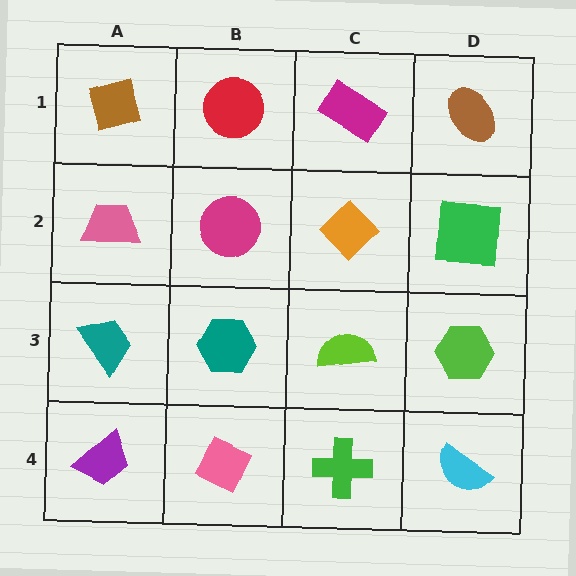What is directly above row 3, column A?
A pink trapezoid.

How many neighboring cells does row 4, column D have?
2.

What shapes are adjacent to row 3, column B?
A magenta circle (row 2, column B), a pink diamond (row 4, column B), a teal trapezoid (row 3, column A), a lime semicircle (row 3, column C).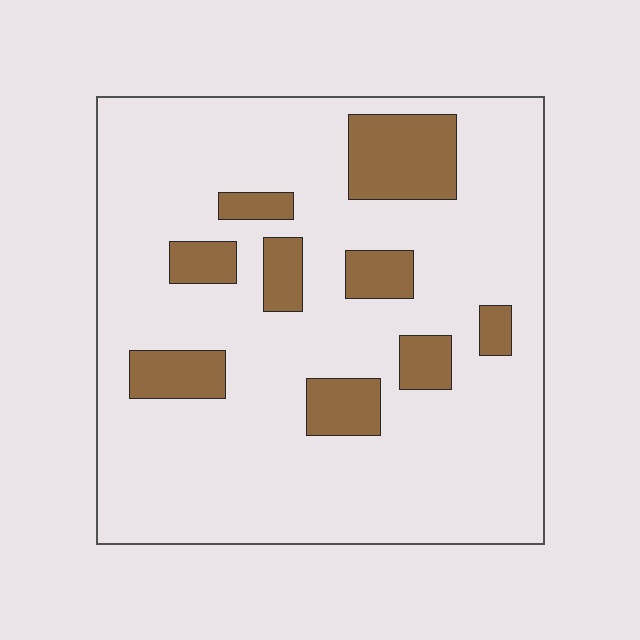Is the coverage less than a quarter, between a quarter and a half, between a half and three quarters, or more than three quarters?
Less than a quarter.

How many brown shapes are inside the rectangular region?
9.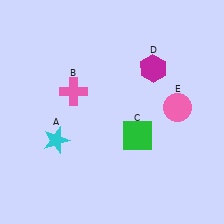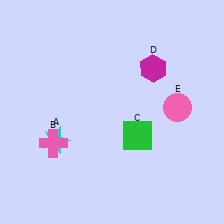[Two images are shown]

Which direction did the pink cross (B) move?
The pink cross (B) moved down.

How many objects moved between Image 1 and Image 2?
1 object moved between the two images.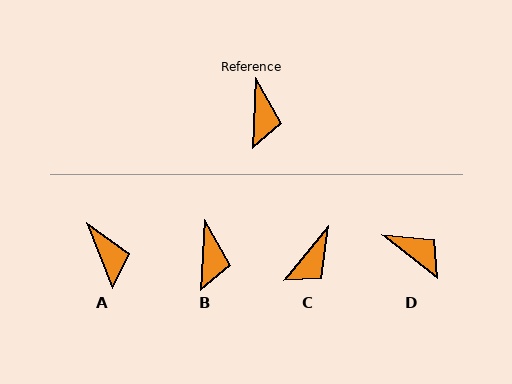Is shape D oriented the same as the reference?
No, it is off by about 55 degrees.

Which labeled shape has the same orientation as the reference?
B.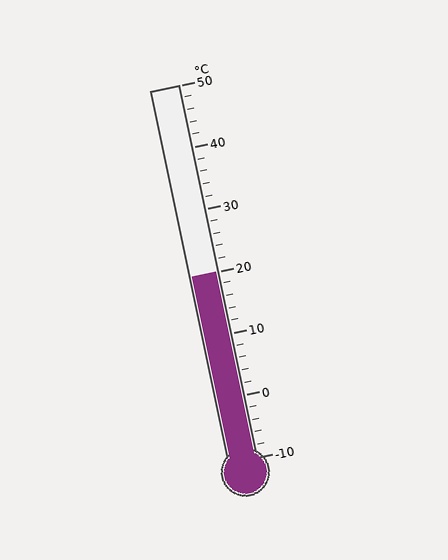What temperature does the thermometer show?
The thermometer shows approximately 20°C.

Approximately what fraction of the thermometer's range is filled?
The thermometer is filled to approximately 50% of its range.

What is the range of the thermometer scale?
The thermometer scale ranges from -10°C to 50°C.